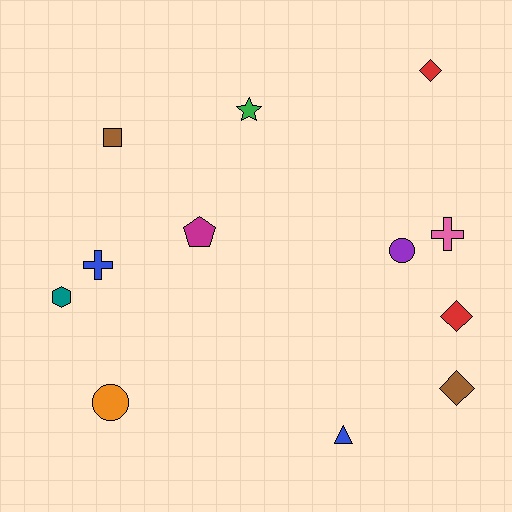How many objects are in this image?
There are 12 objects.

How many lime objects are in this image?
There are no lime objects.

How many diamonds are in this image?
There are 3 diamonds.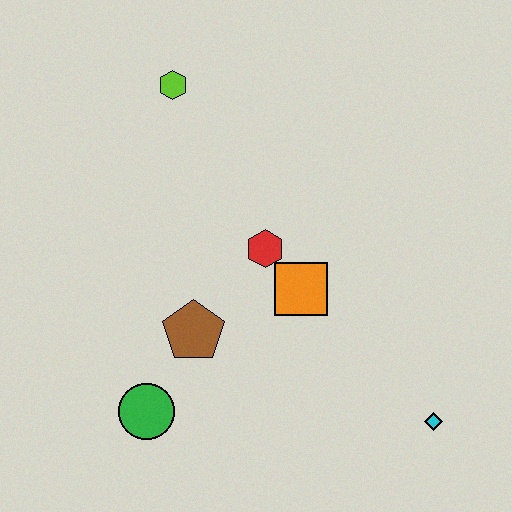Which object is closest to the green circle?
The brown pentagon is closest to the green circle.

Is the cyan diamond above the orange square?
No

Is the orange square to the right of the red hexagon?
Yes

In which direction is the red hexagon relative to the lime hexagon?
The red hexagon is below the lime hexagon.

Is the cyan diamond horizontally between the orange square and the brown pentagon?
No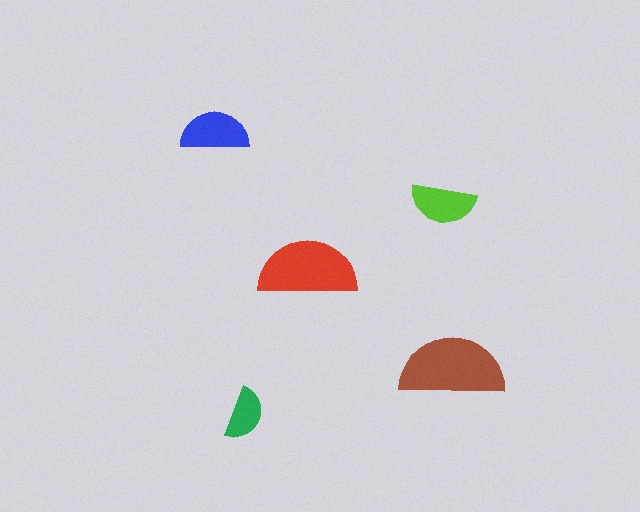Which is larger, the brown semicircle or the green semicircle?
The brown one.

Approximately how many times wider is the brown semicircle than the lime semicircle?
About 1.5 times wider.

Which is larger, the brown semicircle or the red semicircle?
The brown one.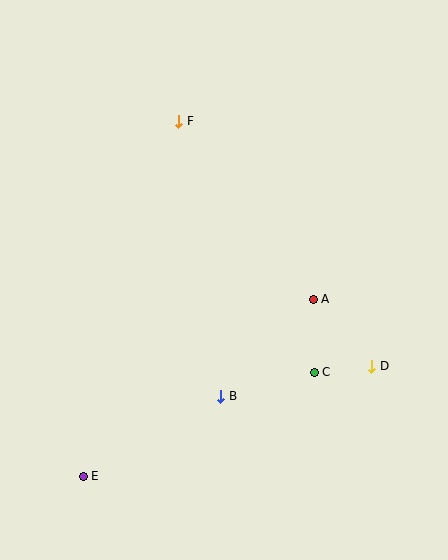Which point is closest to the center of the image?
Point A at (313, 299) is closest to the center.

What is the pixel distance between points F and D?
The distance between F and D is 312 pixels.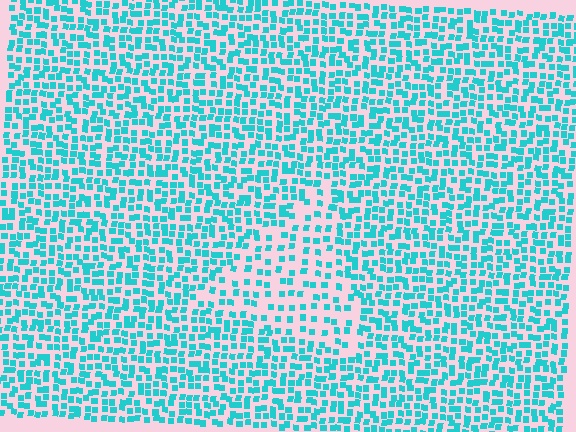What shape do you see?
I see a triangle.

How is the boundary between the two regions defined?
The boundary is defined by a change in element density (approximately 1.9x ratio). All elements are the same color, size, and shape.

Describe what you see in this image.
The image contains small cyan elements arranged at two different densities. A triangle-shaped region is visible where the elements are less densely packed than the surrounding area.